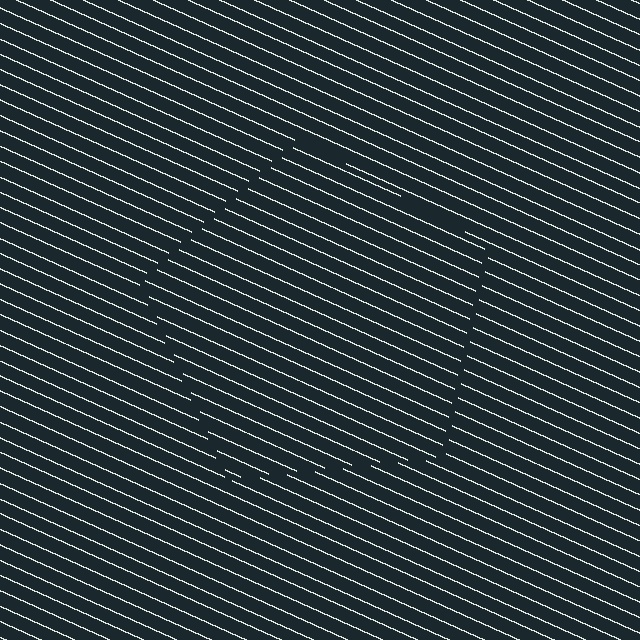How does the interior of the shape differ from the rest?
The interior of the shape contains the same grating, shifted by half a period — the contour is defined by the phase discontinuity where line-ends from the inner and outer gratings abut.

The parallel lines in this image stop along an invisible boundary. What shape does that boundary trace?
An illusory pentagon. The interior of the shape contains the same grating, shifted by half a period — the contour is defined by the phase discontinuity where line-ends from the inner and outer gratings abut.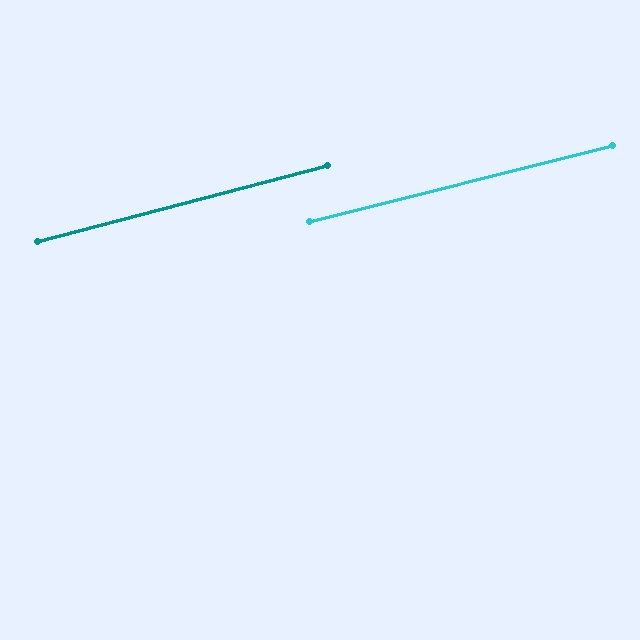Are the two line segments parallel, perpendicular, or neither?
Parallel — their directions differ by only 0.6°.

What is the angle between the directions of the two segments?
Approximately 1 degree.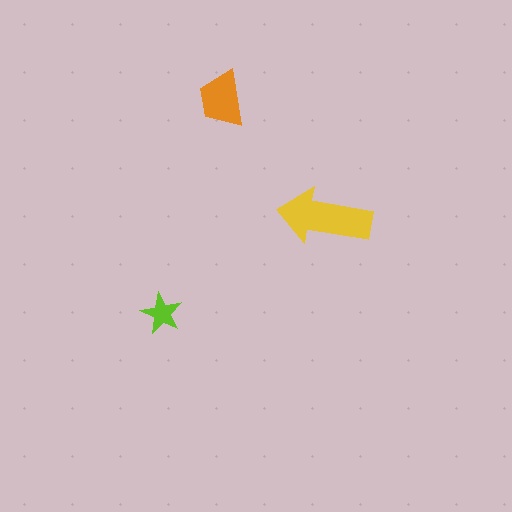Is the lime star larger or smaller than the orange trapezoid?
Smaller.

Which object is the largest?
The yellow arrow.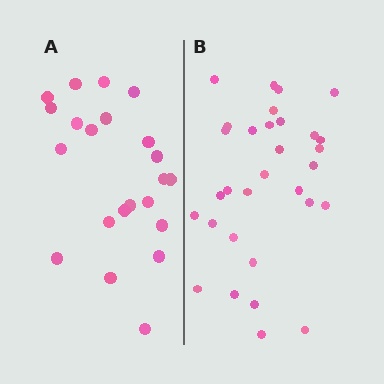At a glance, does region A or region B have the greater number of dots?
Region B (the right region) has more dots.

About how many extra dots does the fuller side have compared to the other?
Region B has roughly 8 or so more dots than region A.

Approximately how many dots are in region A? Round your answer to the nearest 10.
About 20 dots. (The exact count is 22, which rounds to 20.)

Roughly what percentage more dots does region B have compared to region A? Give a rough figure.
About 40% more.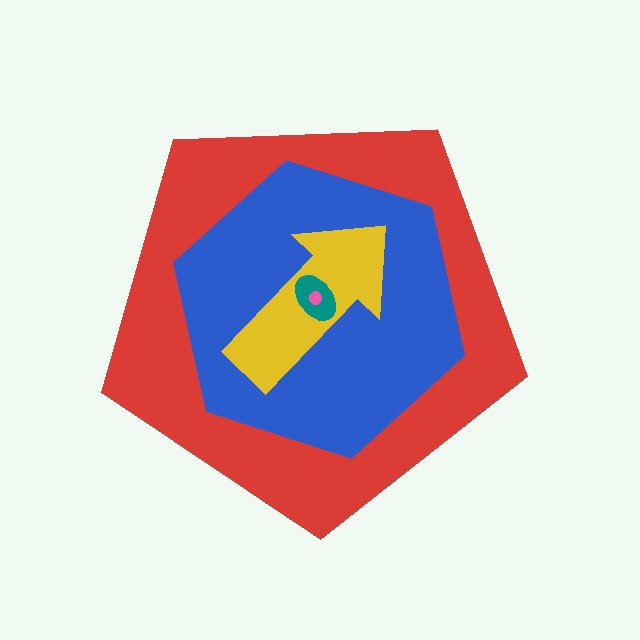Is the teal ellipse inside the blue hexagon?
Yes.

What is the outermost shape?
The red pentagon.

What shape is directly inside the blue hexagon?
The yellow arrow.